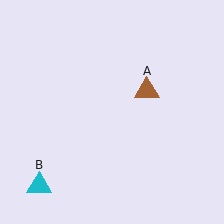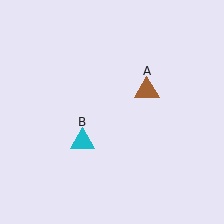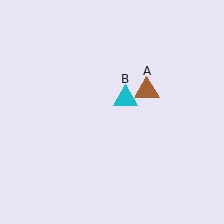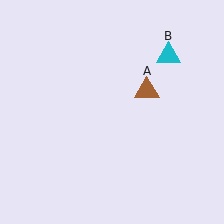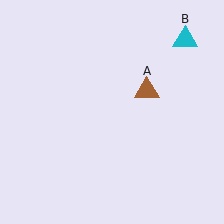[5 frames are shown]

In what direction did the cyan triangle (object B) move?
The cyan triangle (object B) moved up and to the right.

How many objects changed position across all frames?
1 object changed position: cyan triangle (object B).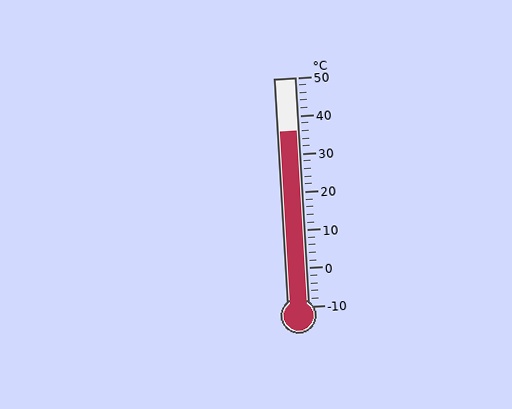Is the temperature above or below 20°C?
The temperature is above 20°C.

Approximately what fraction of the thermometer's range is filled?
The thermometer is filled to approximately 75% of its range.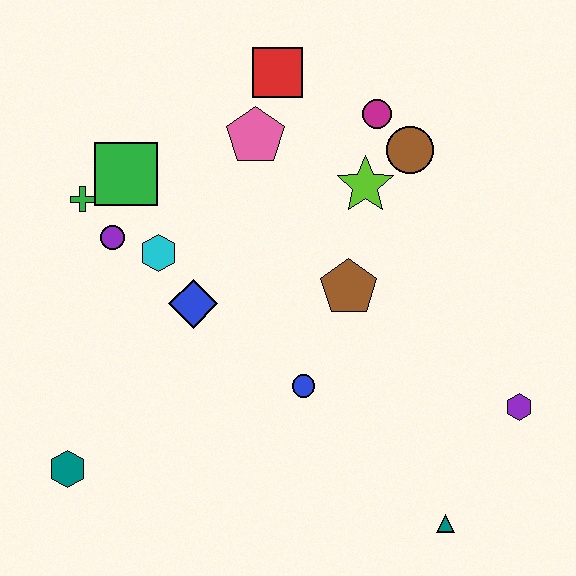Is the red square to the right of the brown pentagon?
No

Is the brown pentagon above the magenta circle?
No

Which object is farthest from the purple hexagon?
The green cross is farthest from the purple hexagon.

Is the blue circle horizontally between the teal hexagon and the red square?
No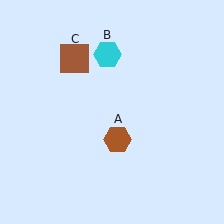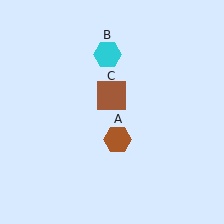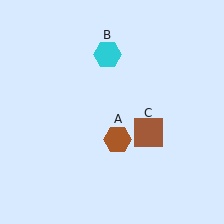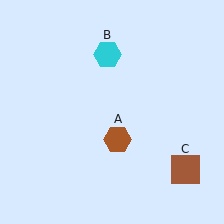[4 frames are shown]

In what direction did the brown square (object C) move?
The brown square (object C) moved down and to the right.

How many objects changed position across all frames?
1 object changed position: brown square (object C).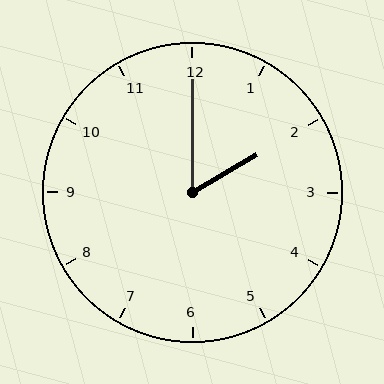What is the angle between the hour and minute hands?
Approximately 60 degrees.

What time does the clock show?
2:00.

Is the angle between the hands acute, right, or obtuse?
It is acute.